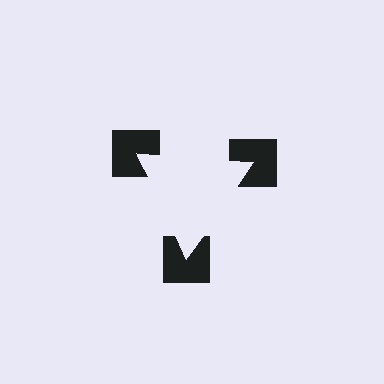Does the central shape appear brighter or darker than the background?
It typically appears slightly brighter than the background, even though no actual brightness change is drawn.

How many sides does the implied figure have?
3 sides.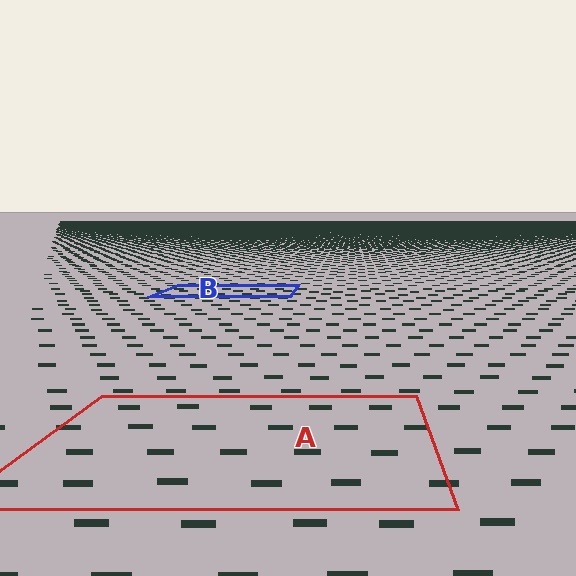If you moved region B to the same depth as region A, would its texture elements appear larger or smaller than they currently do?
They would appear larger. At a closer depth, the same texture elements are projected at a bigger on-screen size.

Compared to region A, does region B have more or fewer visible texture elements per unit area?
Region B has more texture elements per unit area — they are packed more densely because it is farther away.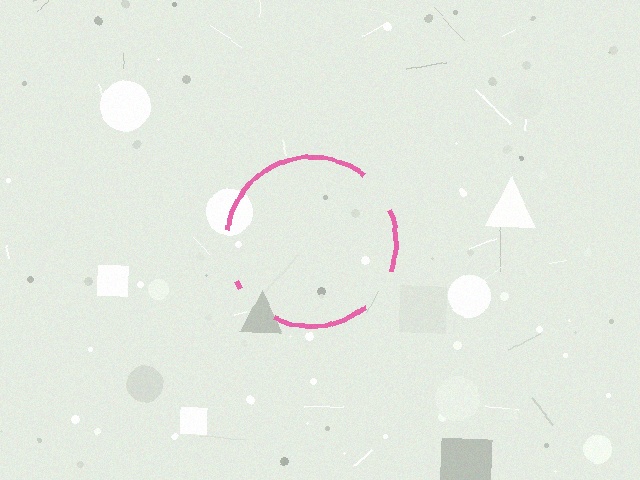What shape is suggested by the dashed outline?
The dashed outline suggests a circle.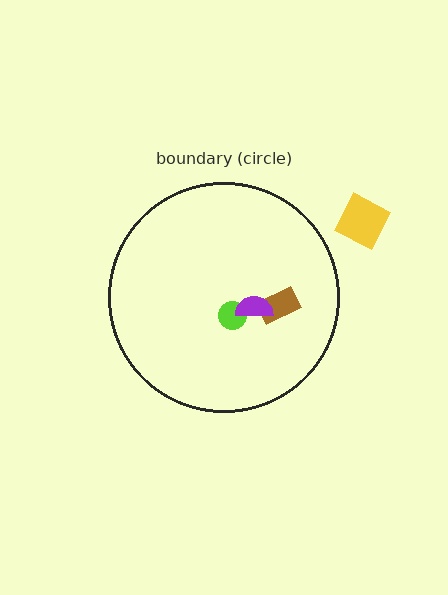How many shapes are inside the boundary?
3 inside, 1 outside.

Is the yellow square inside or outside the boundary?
Outside.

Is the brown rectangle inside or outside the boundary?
Inside.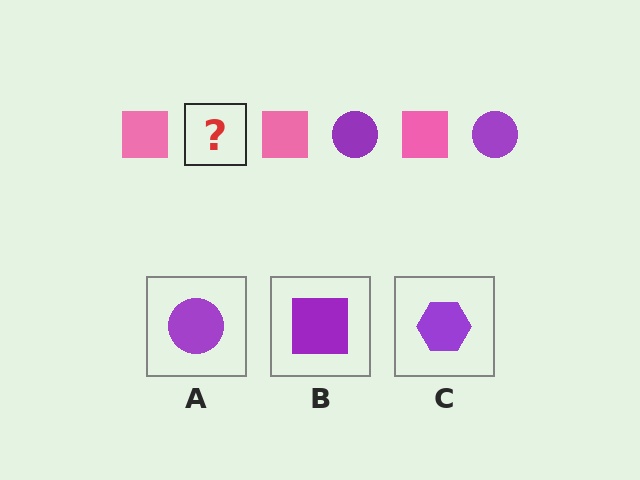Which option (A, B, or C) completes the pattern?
A.